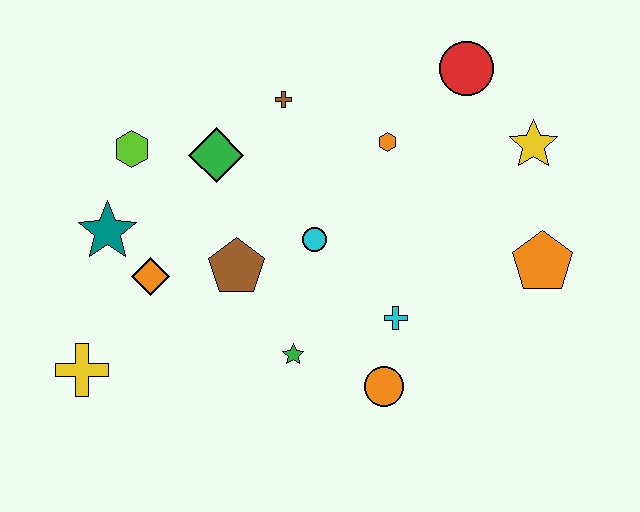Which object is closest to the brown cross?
The green diamond is closest to the brown cross.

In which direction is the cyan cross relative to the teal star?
The cyan cross is to the right of the teal star.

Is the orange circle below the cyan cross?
Yes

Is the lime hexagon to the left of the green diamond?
Yes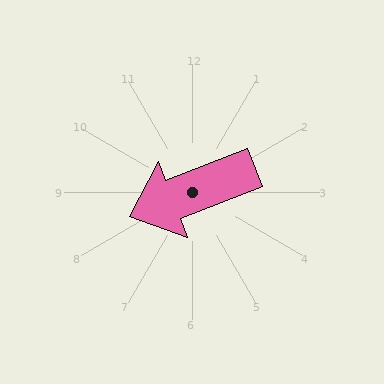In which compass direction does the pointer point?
West.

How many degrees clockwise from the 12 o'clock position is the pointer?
Approximately 249 degrees.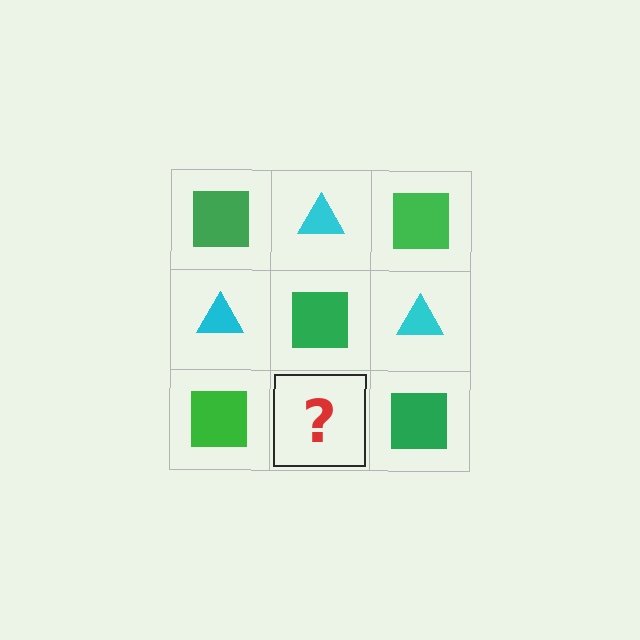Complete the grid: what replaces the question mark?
The question mark should be replaced with a cyan triangle.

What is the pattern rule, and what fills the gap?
The rule is that it alternates green square and cyan triangle in a checkerboard pattern. The gap should be filled with a cyan triangle.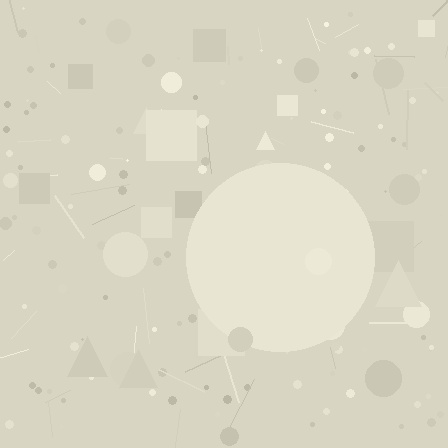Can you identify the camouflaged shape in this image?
The camouflaged shape is a circle.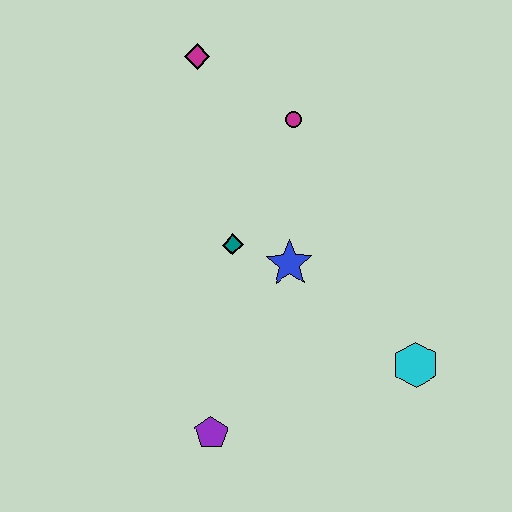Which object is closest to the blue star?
The teal diamond is closest to the blue star.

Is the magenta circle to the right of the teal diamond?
Yes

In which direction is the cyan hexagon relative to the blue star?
The cyan hexagon is to the right of the blue star.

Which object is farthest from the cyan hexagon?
The magenta diamond is farthest from the cyan hexagon.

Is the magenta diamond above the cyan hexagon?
Yes